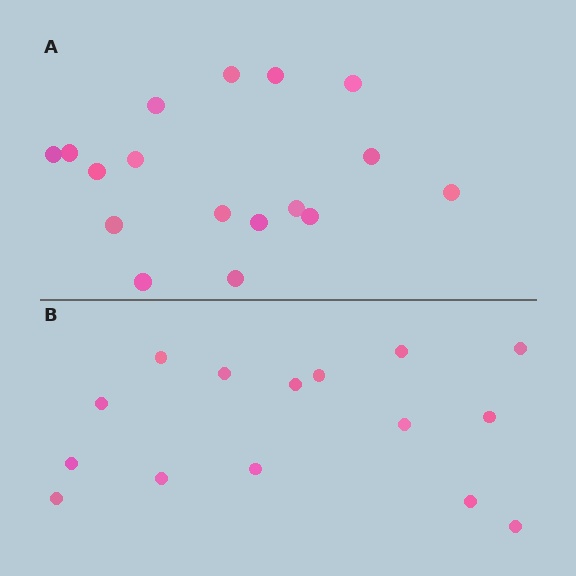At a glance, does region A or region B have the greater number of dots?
Region A (the top region) has more dots.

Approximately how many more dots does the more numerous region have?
Region A has just a few more — roughly 2 or 3 more dots than region B.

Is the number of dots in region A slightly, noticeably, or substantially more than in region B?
Region A has only slightly more — the two regions are fairly close. The ratio is roughly 1.1 to 1.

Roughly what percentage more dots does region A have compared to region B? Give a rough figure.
About 15% more.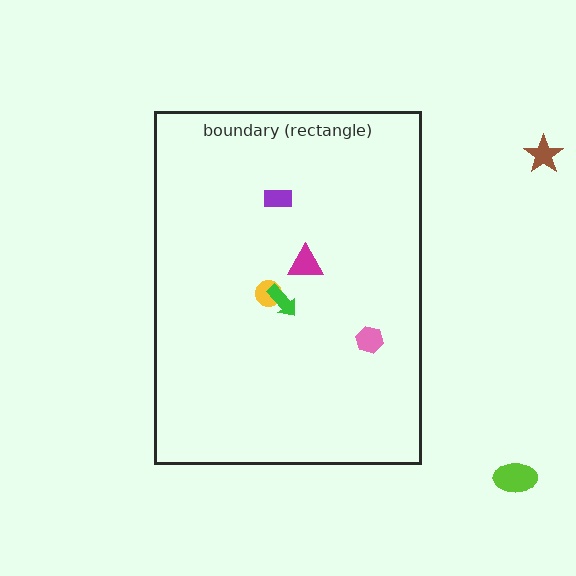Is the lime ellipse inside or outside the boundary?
Outside.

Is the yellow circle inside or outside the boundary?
Inside.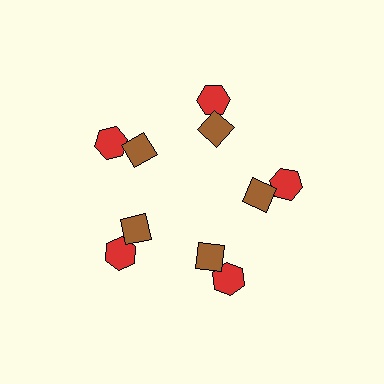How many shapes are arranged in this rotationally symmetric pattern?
There are 10 shapes, arranged in 5 groups of 2.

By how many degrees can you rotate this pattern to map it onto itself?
The pattern maps onto itself every 72 degrees of rotation.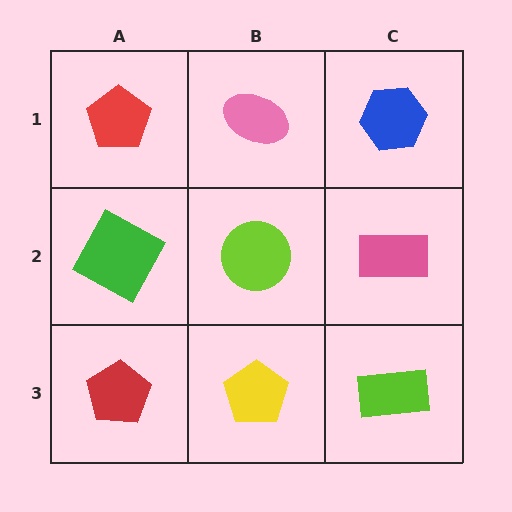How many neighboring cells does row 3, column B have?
3.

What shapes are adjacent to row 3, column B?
A lime circle (row 2, column B), a red pentagon (row 3, column A), a lime rectangle (row 3, column C).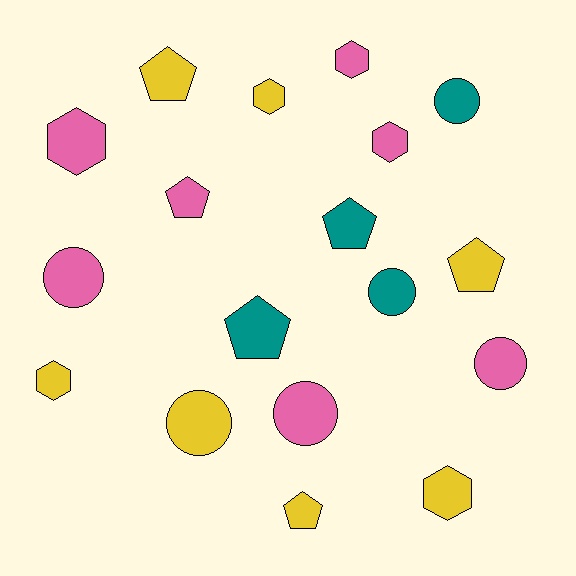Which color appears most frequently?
Yellow, with 7 objects.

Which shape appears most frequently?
Pentagon, with 6 objects.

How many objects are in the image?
There are 18 objects.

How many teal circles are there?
There are 2 teal circles.